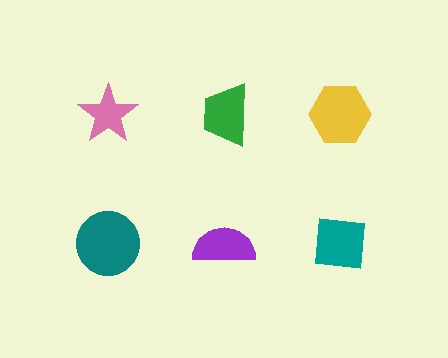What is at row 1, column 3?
A yellow hexagon.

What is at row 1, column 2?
A green trapezoid.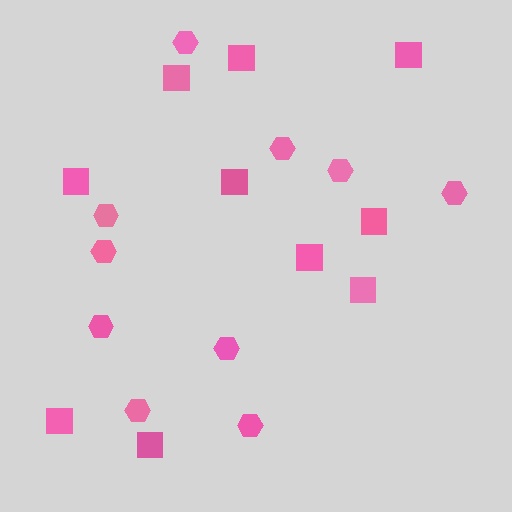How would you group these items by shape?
There are 2 groups: one group of squares (10) and one group of hexagons (10).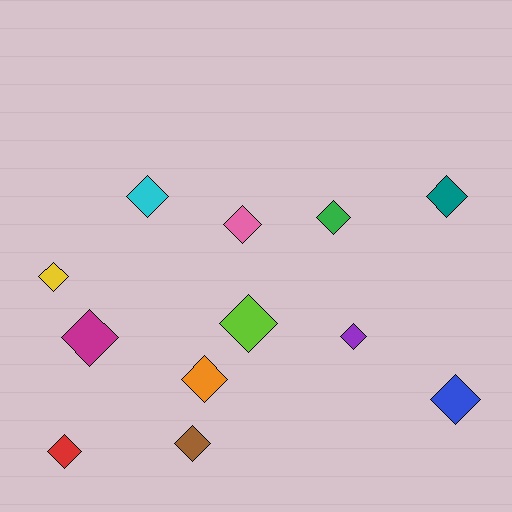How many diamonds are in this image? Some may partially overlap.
There are 12 diamonds.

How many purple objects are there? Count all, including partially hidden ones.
There is 1 purple object.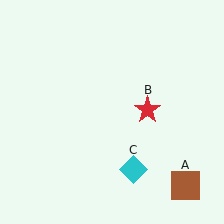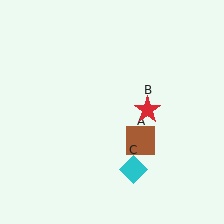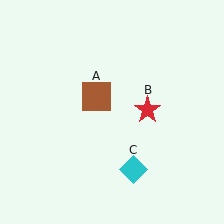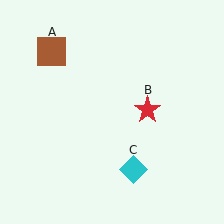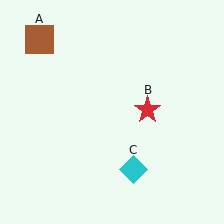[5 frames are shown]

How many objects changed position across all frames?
1 object changed position: brown square (object A).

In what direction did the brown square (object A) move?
The brown square (object A) moved up and to the left.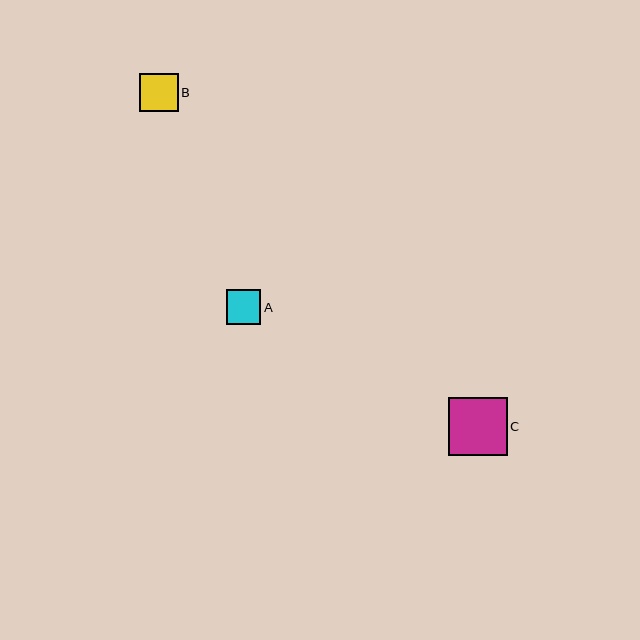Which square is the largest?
Square C is the largest with a size of approximately 59 pixels.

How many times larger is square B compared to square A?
Square B is approximately 1.1 times the size of square A.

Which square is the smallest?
Square A is the smallest with a size of approximately 34 pixels.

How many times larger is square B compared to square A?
Square B is approximately 1.1 times the size of square A.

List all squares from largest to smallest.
From largest to smallest: C, B, A.